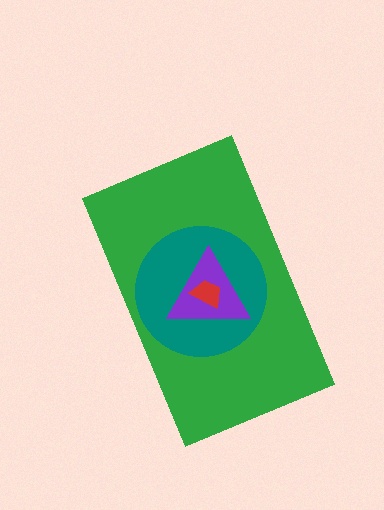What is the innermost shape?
The red trapezoid.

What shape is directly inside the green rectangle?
The teal circle.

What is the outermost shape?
The green rectangle.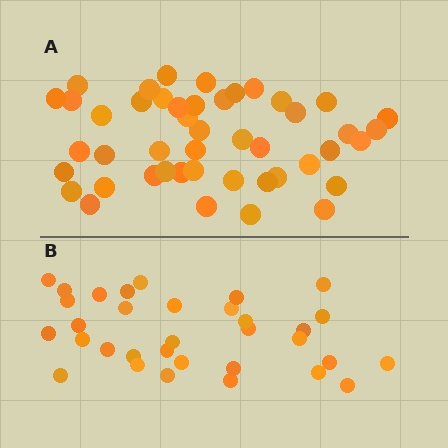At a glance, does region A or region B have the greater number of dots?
Region A (the top region) has more dots.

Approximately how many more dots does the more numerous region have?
Region A has approximately 15 more dots than region B.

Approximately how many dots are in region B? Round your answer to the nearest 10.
About 30 dots. (The exact count is 33, which rounds to 30.)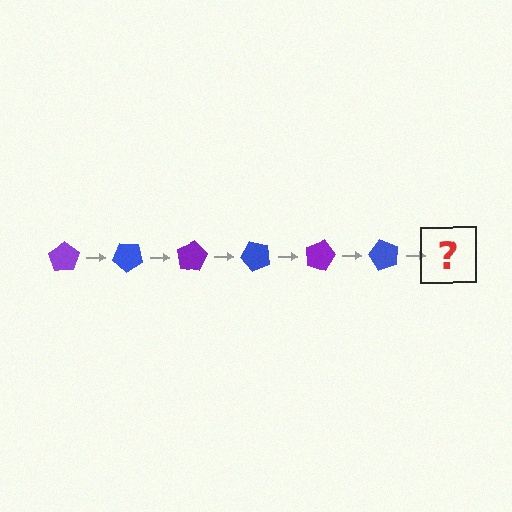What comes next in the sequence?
The next element should be a purple pentagon, rotated 240 degrees from the start.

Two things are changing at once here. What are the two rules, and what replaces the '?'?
The two rules are that it rotates 40 degrees each step and the color cycles through purple and blue. The '?' should be a purple pentagon, rotated 240 degrees from the start.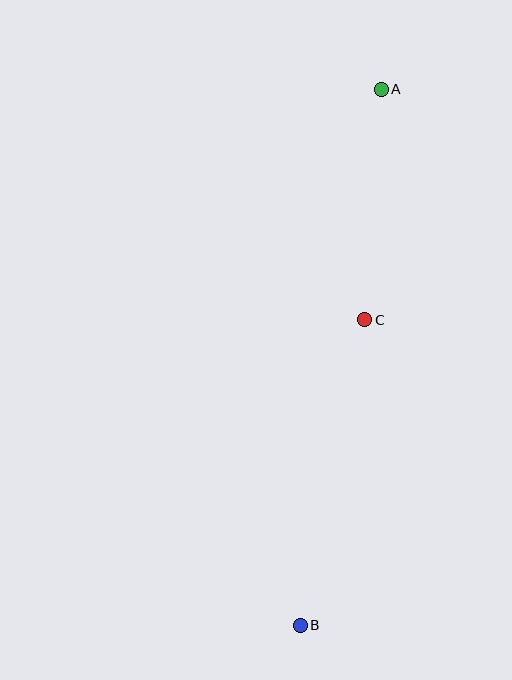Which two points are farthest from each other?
Points A and B are farthest from each other.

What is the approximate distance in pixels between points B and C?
The distance between B and C is approximately 312 pixels.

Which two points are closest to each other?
Points A and C are closest to each other.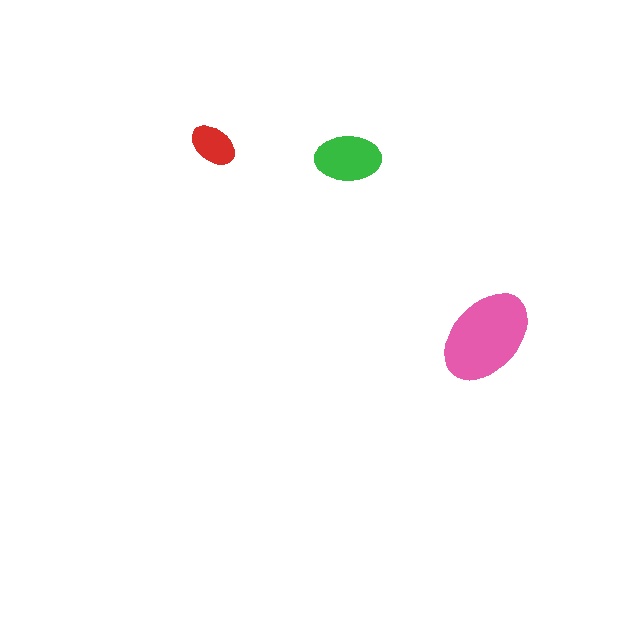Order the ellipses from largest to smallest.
the pink one, the green one, the red one.